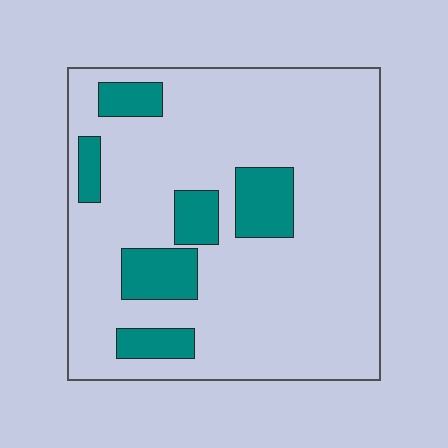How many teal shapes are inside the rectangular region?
6.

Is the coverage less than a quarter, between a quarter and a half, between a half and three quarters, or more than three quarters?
Less than a quarter.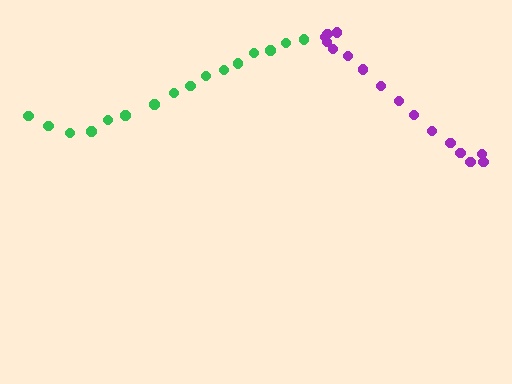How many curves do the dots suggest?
There are 2 distinct paths.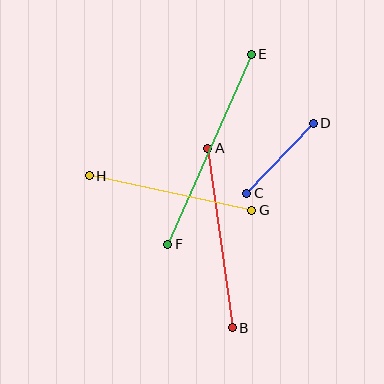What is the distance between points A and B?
The distance is approximately 181 pixels.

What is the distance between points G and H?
The distance is approximately 166 pixels.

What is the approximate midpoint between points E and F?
The midpoint is at approximately (210, 149) pixels.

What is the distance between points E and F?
The distance is approximately 207 pixels.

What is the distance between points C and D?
The distance is approximately 97 pixels.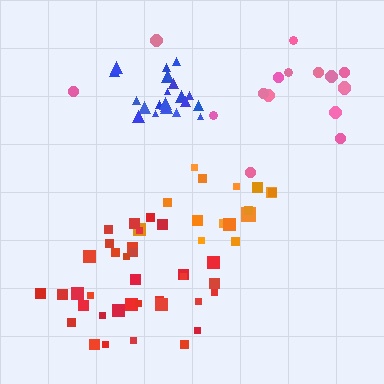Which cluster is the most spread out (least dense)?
Pink.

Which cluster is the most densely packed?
Blue.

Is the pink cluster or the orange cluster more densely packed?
Orange.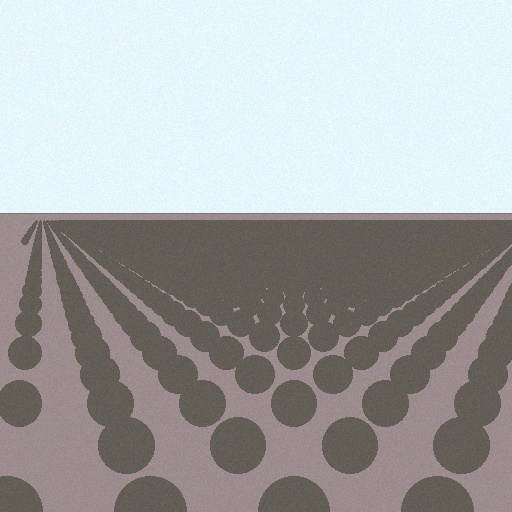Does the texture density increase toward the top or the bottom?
Density increases toward the top.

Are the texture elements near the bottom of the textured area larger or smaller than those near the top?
Larger. Near the bottom, elements are closer to the viewer and appear at a bigger on-screen size.